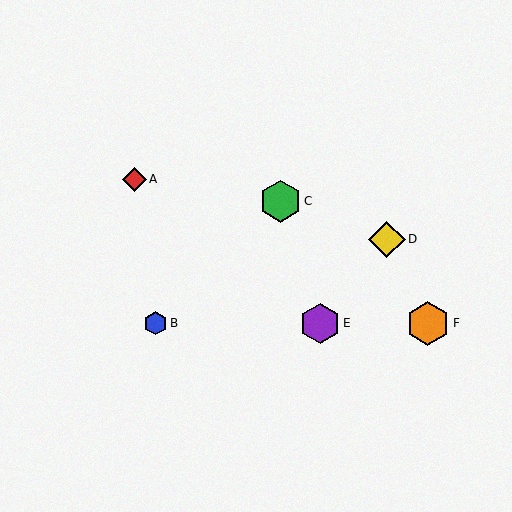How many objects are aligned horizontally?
3 objects (B, E, F) are aligned horizontally.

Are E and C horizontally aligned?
No, E is at y≈323 and C is at y≈201.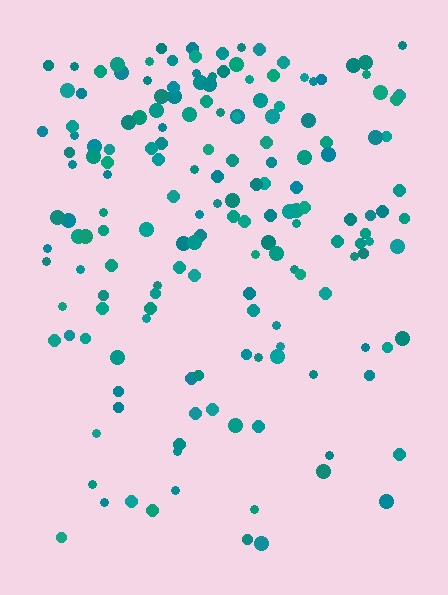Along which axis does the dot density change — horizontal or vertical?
Vertical.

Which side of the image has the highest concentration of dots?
The top.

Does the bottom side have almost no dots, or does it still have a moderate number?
Still a moderate number, just noticeably fewer than the top.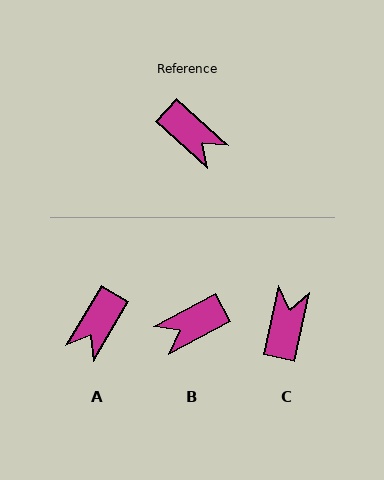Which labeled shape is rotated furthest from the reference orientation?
C, about 120 degrees away.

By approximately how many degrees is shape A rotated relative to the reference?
Approximately 78 degrees clockwise.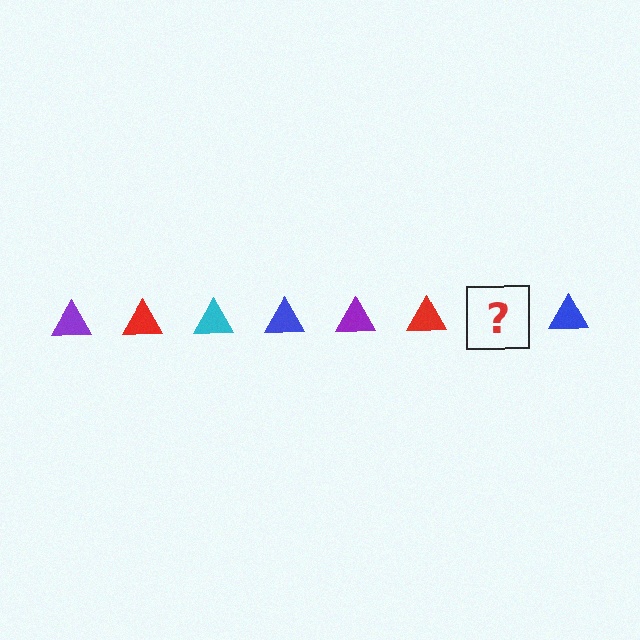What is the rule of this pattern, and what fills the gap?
The rule is that the pattern cycles through purple, red, cyan, blue triangles. The gap should be filled with a cyan triangle.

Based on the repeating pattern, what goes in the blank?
The blank should be a cyan triangle.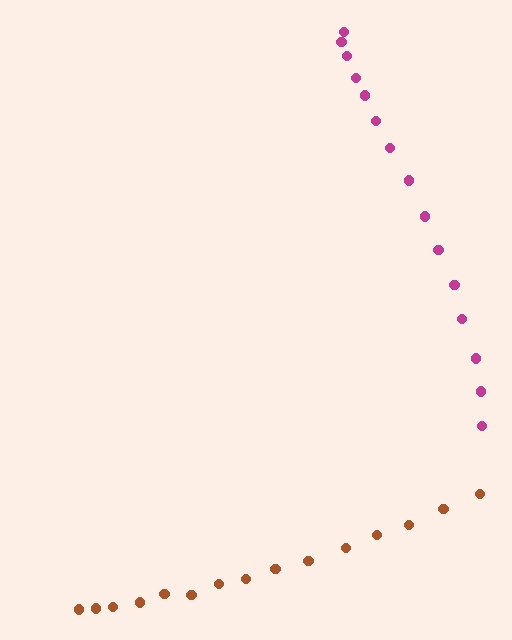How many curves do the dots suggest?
There are 2 distinct paths.